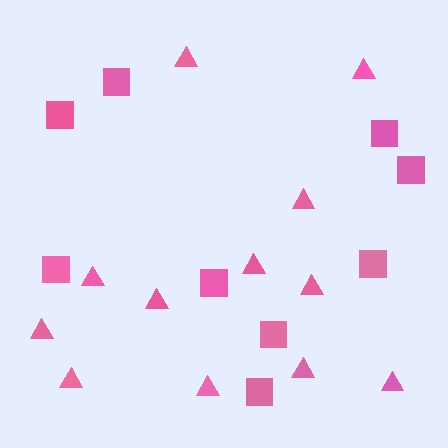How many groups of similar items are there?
There are 2 groups: one group of triangles (12) and one group of squares (9).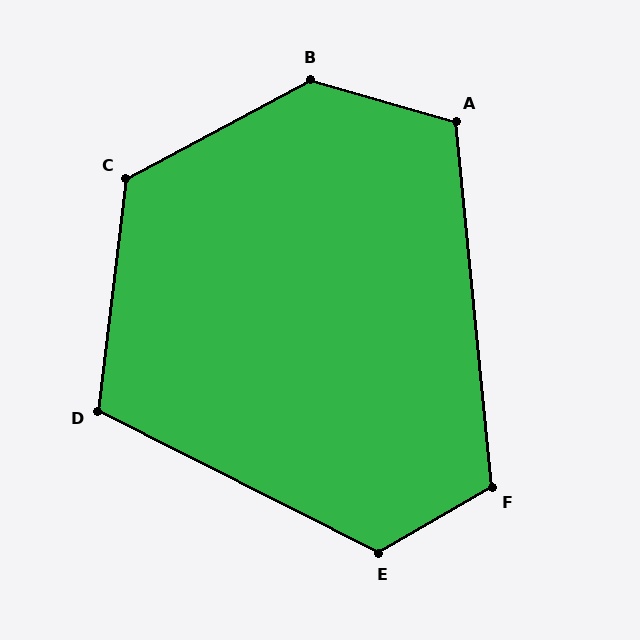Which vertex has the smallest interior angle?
D, at approximately 110 degrees.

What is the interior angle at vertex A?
Approximately 112 degrees (obtuse).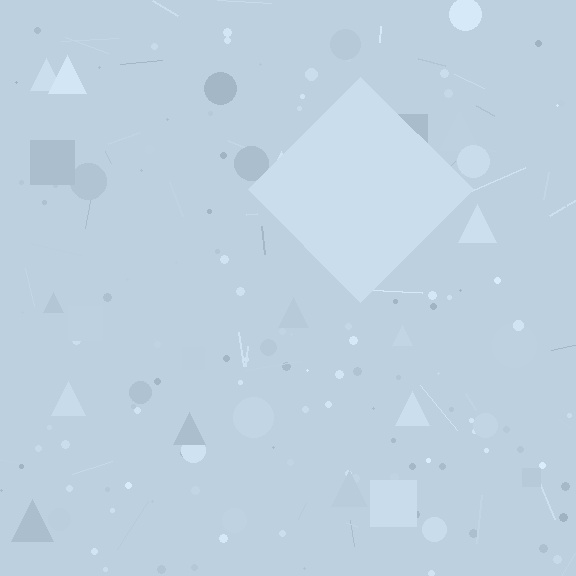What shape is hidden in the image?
A diamond is hidden in the image.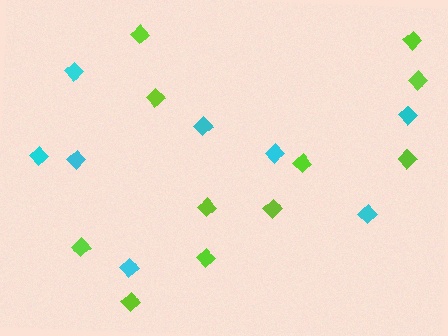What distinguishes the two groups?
There are 2 groups: one group of cyan diamonds (8) and one group of lime diamonds (11).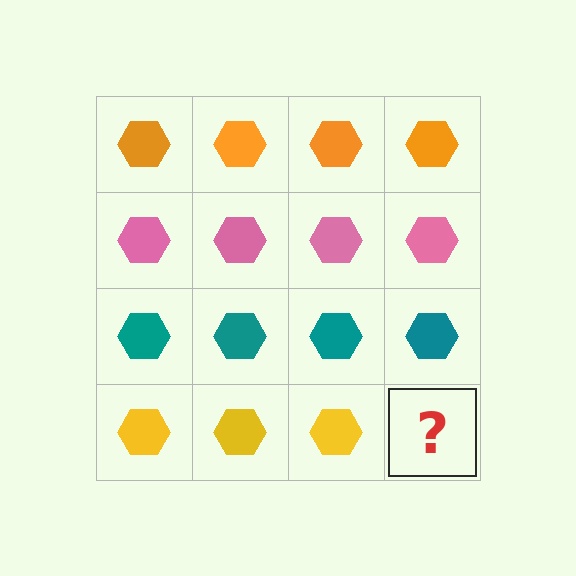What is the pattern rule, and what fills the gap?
The rule is that each row has a consistent color. The gap should be filled with a yellow hexagon.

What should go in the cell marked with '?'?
The missing cell should contain a yellow hexagon.